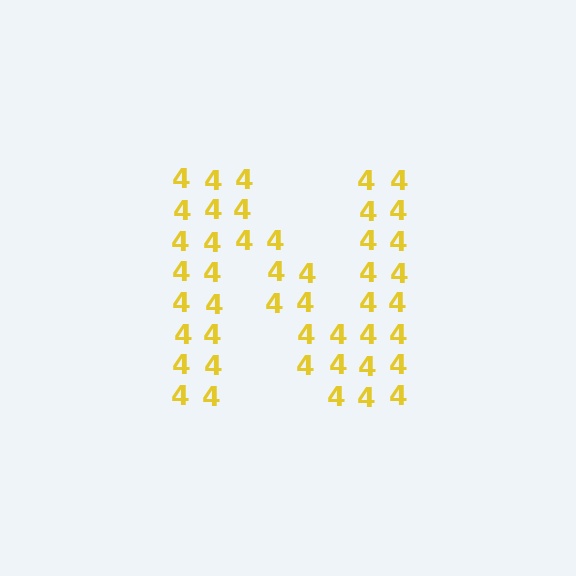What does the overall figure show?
The overall figure shows the letter N.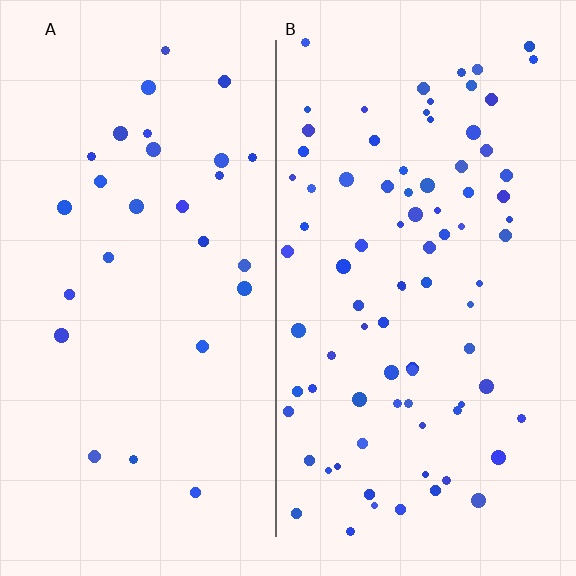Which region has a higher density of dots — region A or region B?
B (the right).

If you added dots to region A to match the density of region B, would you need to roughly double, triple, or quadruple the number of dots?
Approximately triple.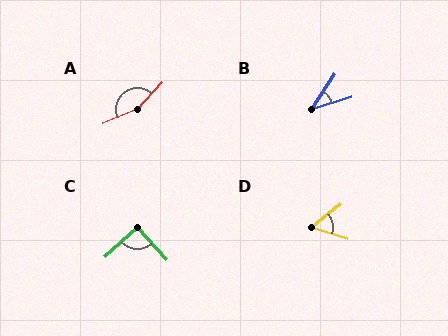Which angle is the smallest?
B, at approximately 39 degrees.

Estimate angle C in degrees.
Approximately 90 degrees.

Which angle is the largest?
A, at approximately 156 degrees.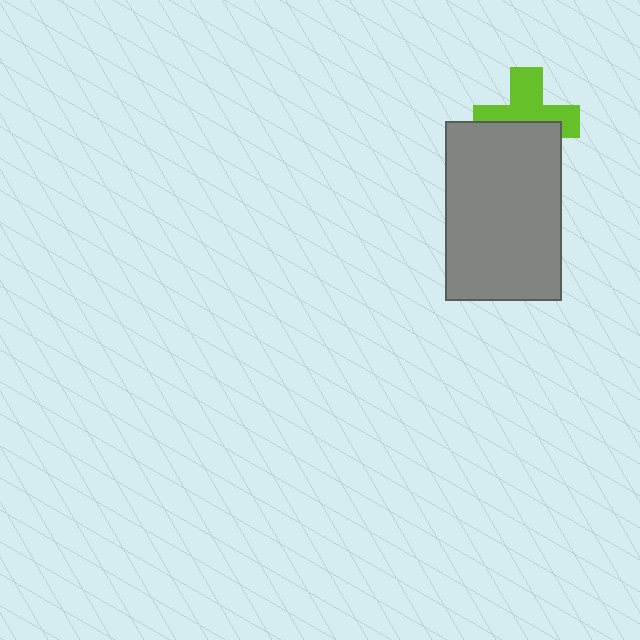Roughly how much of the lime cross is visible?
About half of it is visible (roughly 55%).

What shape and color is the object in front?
The object in front is a gray rectangle.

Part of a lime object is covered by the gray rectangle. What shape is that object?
It is a cross.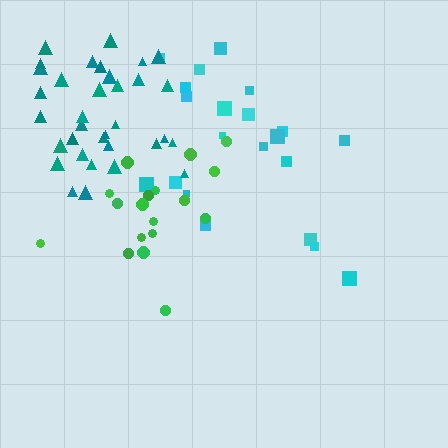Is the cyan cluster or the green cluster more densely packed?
Cyan.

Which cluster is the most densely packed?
Teal.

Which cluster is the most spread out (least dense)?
Green.